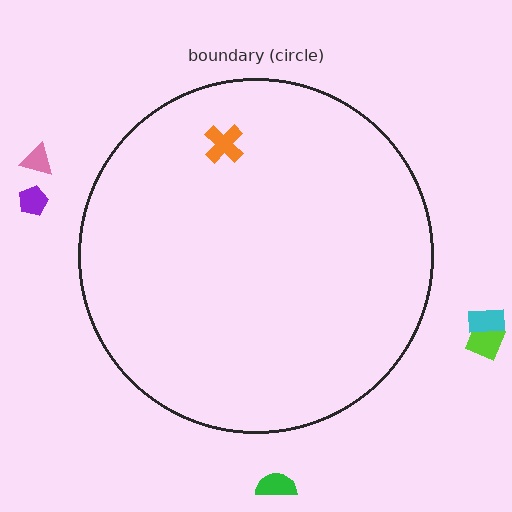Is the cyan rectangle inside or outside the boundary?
Outside.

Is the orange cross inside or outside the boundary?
Inside.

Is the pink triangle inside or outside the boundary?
Outside.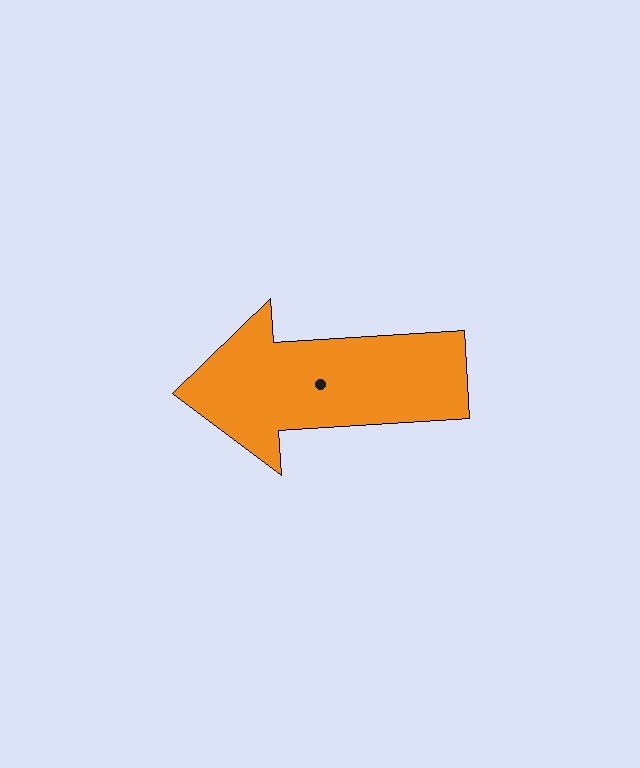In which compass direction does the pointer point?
West.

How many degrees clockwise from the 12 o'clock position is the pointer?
Approximately 266 degrees.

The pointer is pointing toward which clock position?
Roughly 9 o'clock.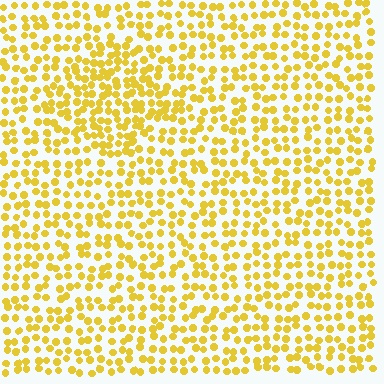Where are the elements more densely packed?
The elements are more densely packed inside the diamond boundary.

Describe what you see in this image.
The image contains small yellow elements arranged at two different densities. A diamond-shaped region is visible where the elements are more densely packed than the surrounding area.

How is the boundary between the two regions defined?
The boundary is defined by a change in element density (approximately 1.6x ratio). All elements are the same color, size, and shape.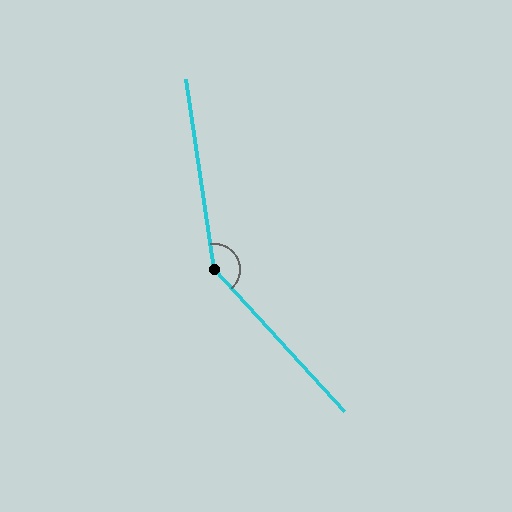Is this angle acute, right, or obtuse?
It is obtuse.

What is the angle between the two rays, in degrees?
Approximately 146 degrees.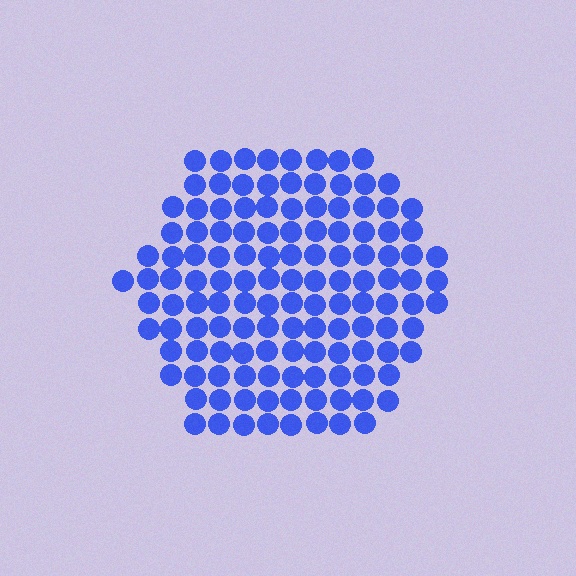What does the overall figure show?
The overall figure shows a hexagon.